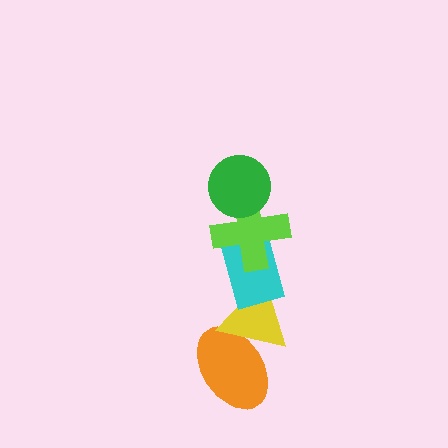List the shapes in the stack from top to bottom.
From top to bottom: the green circle, the lime cross, the cyan rectangle, the yellow triangle, the orange ellipse.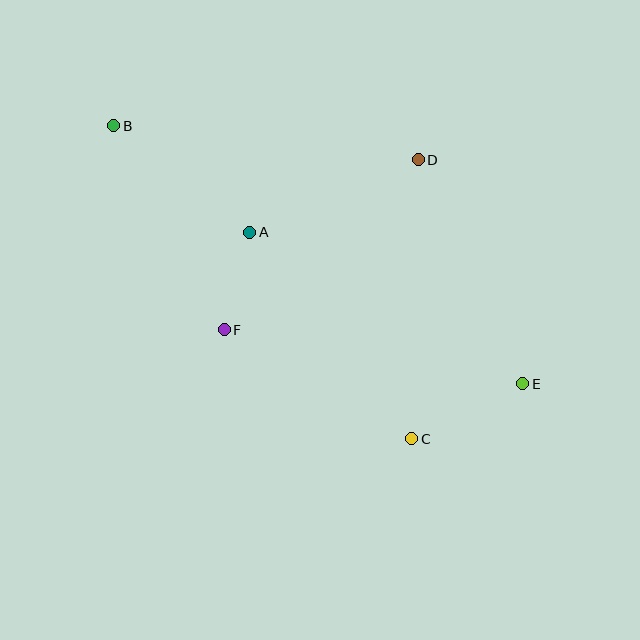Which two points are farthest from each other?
Points B and E are farthest from each other.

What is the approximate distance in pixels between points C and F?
The distance between C and F is approximately 217 pixels.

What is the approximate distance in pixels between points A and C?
The distance between A and C is approximately 262 pixels.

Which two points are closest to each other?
Points A and F are closest to each other.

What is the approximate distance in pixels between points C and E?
The distance between C and E is approximately 124 pixels.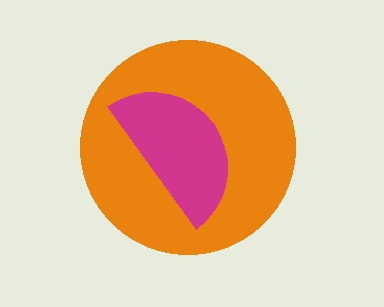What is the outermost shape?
The orange circle.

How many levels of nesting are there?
2.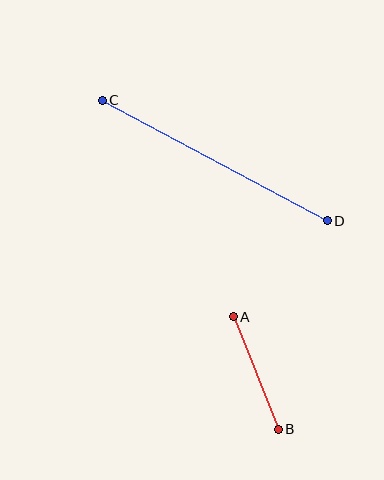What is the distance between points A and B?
The distance is approximately 121 pixels.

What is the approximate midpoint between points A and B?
The midpoint is at approximately (256, 373) pixels.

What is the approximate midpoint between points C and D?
The midpoint is at approximately (215, 160) pixels.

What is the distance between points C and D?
The distance is approximately 256 pixels.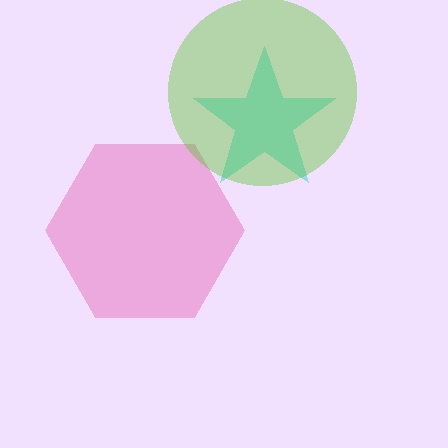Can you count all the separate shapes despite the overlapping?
Yes, there are 3 separate shapes.